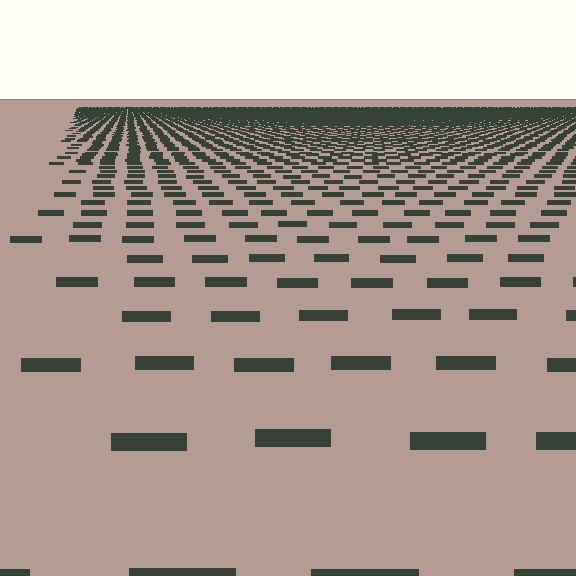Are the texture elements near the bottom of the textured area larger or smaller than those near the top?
Larger. Near the bottom, elements are closer to the viewer and appear at a bigger on-screen size.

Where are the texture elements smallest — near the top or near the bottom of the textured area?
Near the top.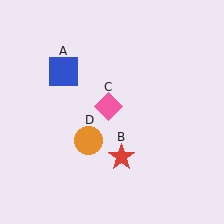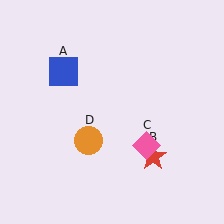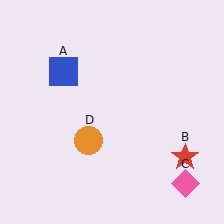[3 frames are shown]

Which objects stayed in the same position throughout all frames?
Blue square (object A) and orange circle (object D) remained stationary.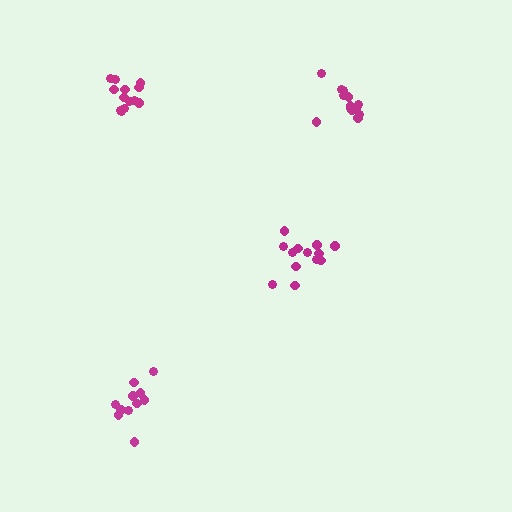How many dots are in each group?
Group 1: 11 dots, Group 2: 14 dots, Group 3: 13 dots, Group 4: 13 dots (51 total).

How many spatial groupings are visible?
There are 4 spatial groupings.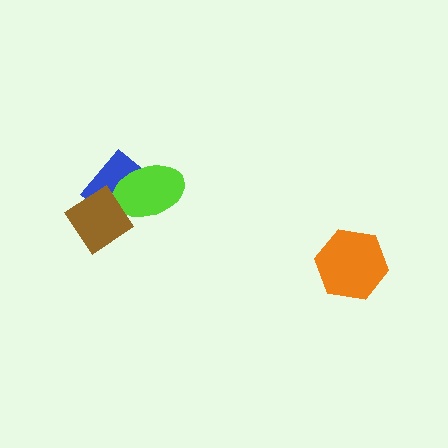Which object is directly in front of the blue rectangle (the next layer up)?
The lime ellipse is directly in front of the blue rectangle.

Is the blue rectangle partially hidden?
Yes, it is partially covered by another shape.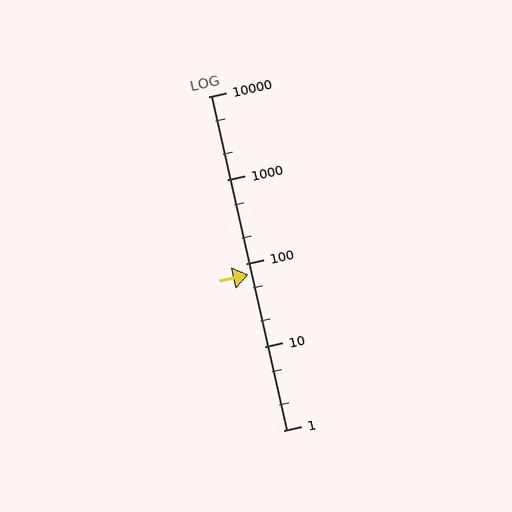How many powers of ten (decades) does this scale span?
The scale spans 4 decades, from 1 to 10000.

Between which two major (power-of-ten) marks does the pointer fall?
The pointer is between 10 and 100.